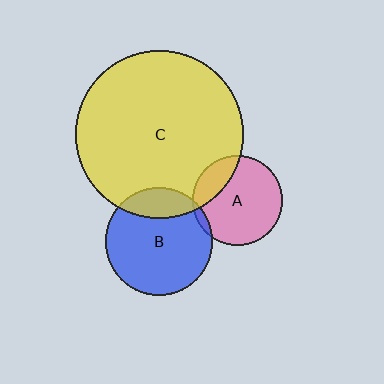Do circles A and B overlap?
Yes.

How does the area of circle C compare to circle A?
Approximately 3.5 times.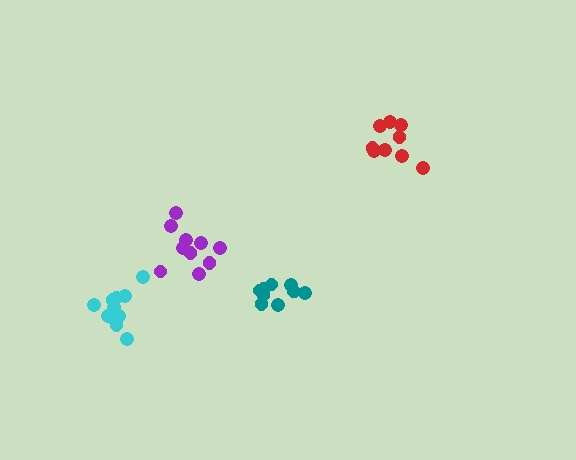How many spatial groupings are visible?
There are 4 spatial groupings.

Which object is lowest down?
The cyan cluster is bottommost.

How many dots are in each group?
Group 1: 9 dots, Group 2: 10 dots, Group 3: 9 dots, Group 4: 12 dots (40 total).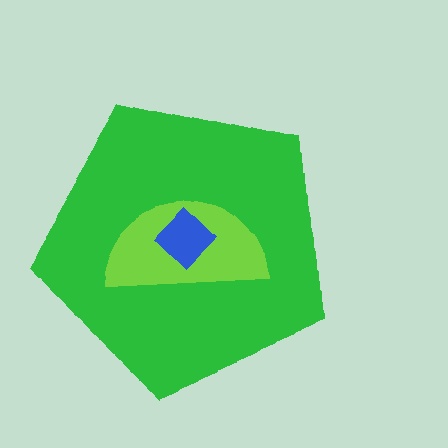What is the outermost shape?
The green pentagon.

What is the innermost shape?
The blue diamond.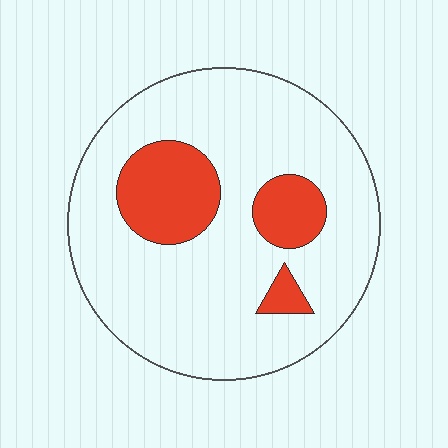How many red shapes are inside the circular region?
3.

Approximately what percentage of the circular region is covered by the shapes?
Approximately 20%.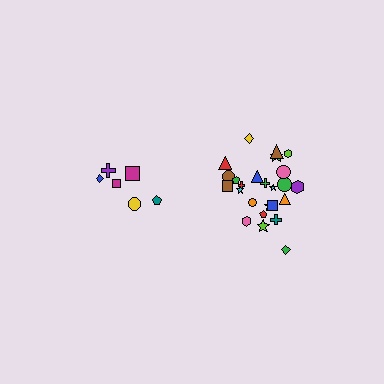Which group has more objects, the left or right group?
The right group.